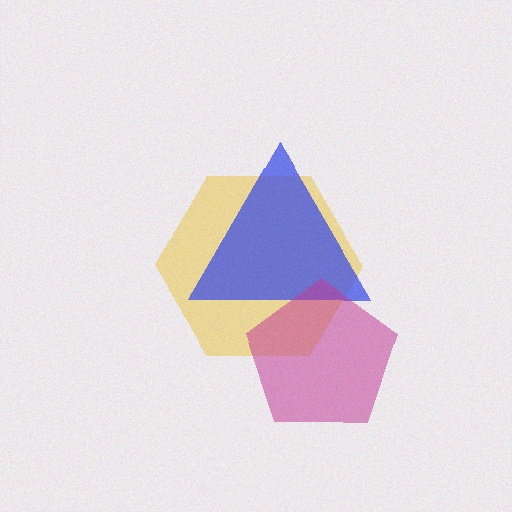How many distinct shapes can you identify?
There are 3 distinct shapes: a yellow hexagon, a blue triangle, a magenta pentagon.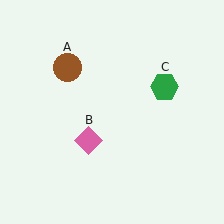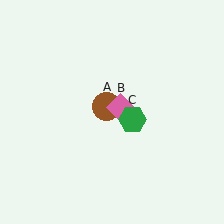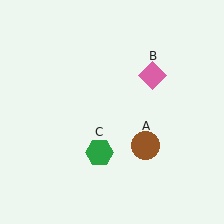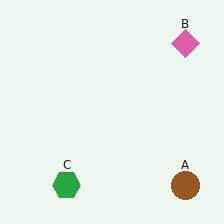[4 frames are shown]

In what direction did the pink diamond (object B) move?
The pink diamond (object B) moved up and to the right.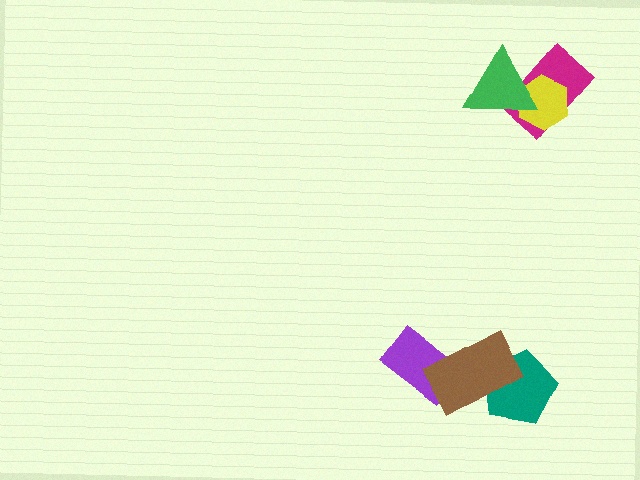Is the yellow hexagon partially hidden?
Yes, it is partially covered by another shape.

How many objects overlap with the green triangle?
2 objects overlap with the green triangle.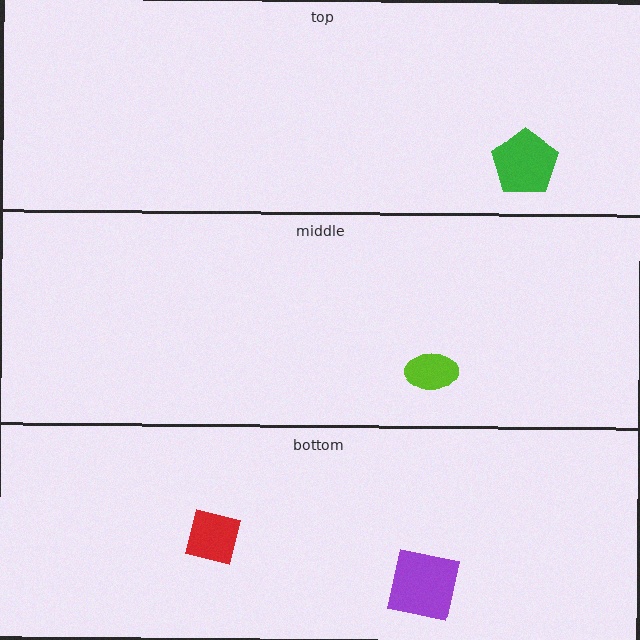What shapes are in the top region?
The green pentagon.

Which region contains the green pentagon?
The top region.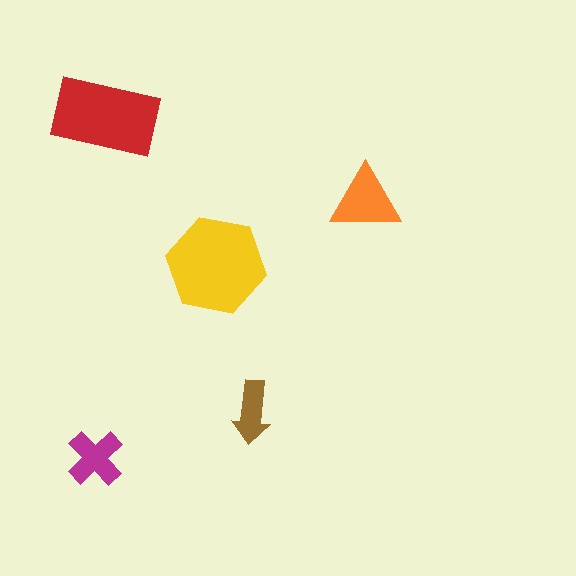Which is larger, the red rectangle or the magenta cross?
The red rectangle.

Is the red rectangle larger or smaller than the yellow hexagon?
Smaller.